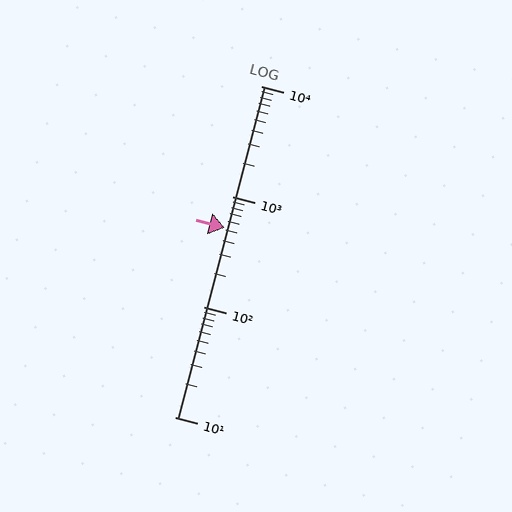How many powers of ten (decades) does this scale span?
The scale spans 3 decades, from 10 to 10000.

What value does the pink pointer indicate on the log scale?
The pointer indicates approximately 520.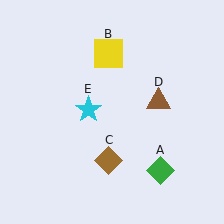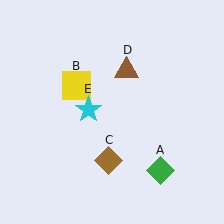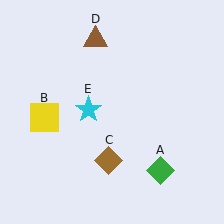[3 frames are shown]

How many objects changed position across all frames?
2 objects changed position: yellow square (object B), brown triangle (object D).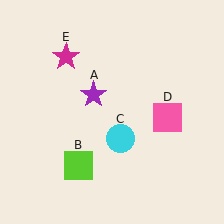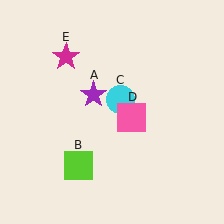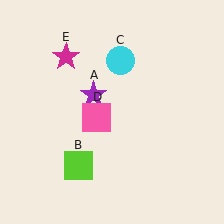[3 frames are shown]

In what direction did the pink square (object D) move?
The pink square (object D) moved left.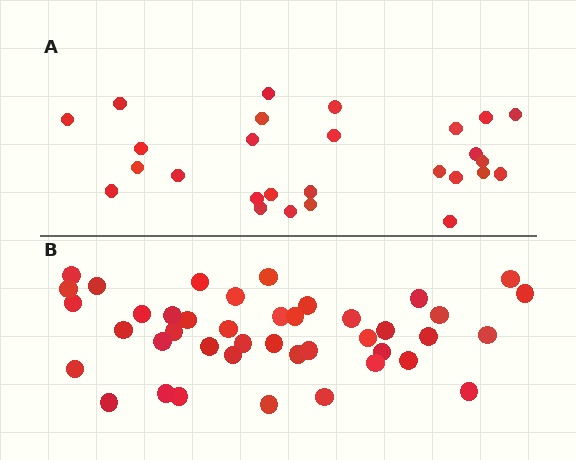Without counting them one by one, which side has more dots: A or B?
Region B (the bottom region) has more dots.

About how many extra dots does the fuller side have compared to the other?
Region B has approximately 15 more dots than region A.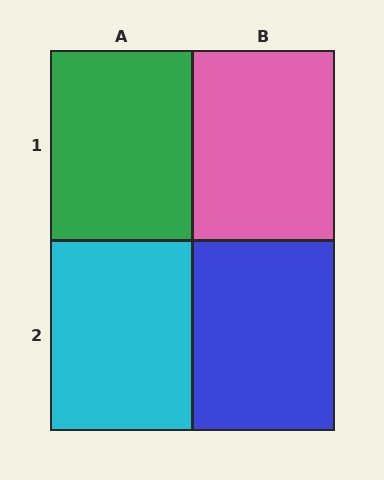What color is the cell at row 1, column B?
Pink.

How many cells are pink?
1 cell is pink.